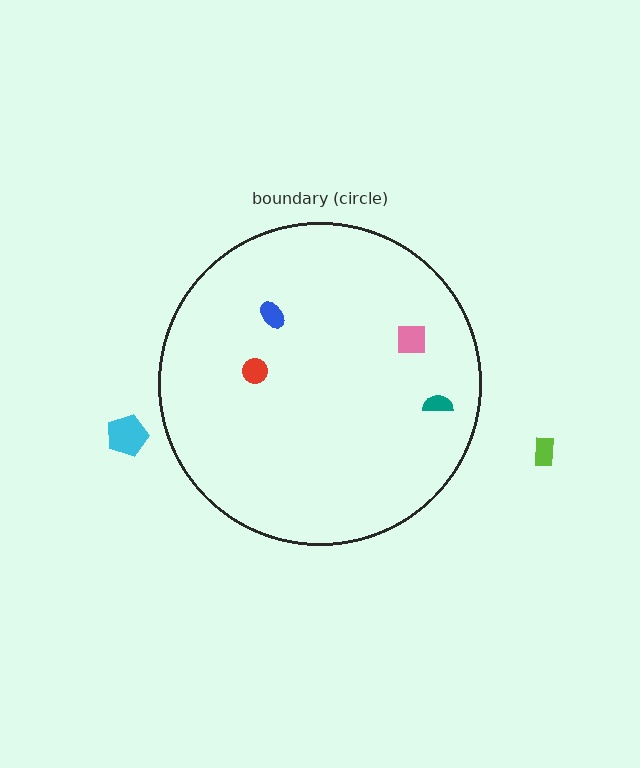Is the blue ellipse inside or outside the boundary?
Inside.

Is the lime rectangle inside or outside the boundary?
Outside.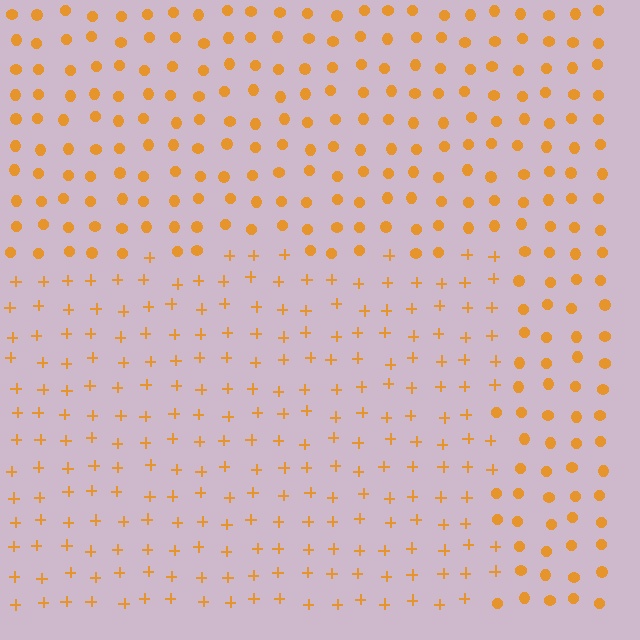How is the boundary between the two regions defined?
The boundary is defined by a change in element shape: plus signs inside vs. circles outside. All elements share the same color and spacing.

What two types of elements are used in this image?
The image uses plus signs inside the rectangle region and circles outside it.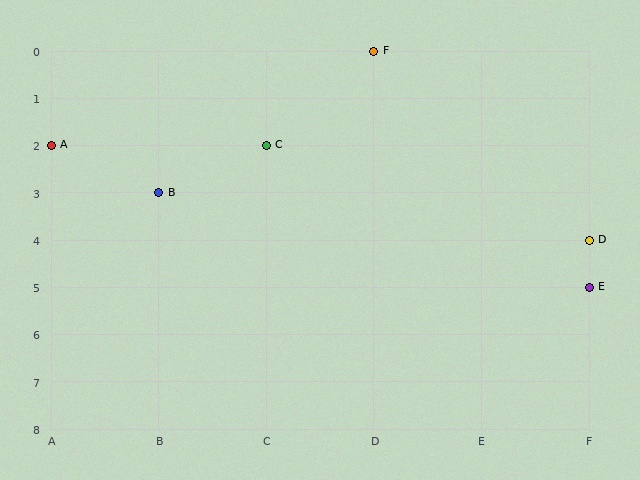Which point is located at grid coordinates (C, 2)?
Point C is at (C, 2).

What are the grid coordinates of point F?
Point F is at grid coordinates (D, 0).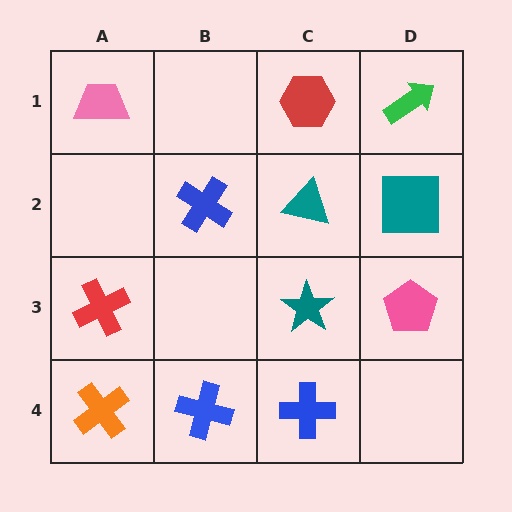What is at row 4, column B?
A blue cross.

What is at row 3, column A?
A red cross.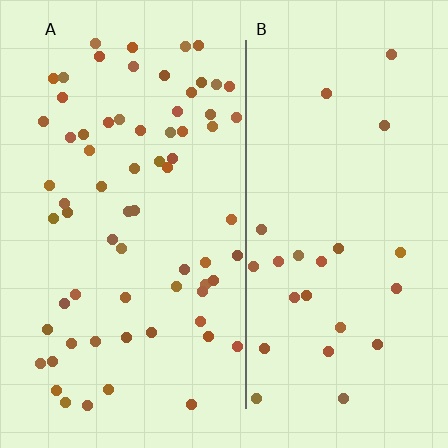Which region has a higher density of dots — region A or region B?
A (the left).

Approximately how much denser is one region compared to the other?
Approximately 2.7× — region A over region B.